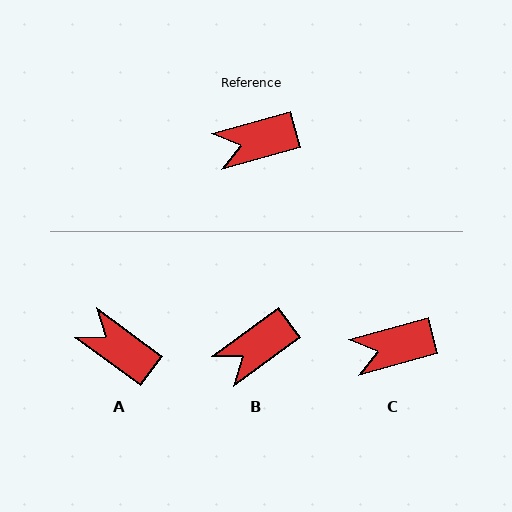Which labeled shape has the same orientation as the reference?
C.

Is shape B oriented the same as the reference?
No, it is off by about 21 degrees.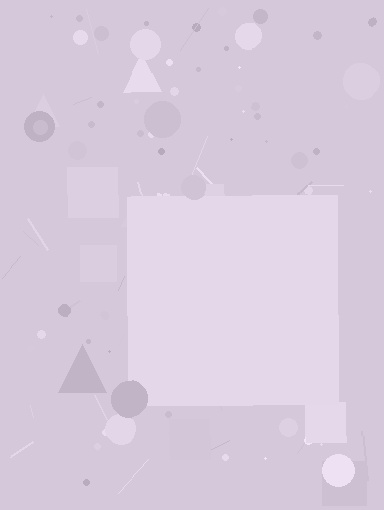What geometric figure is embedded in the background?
A square is embedded in the background.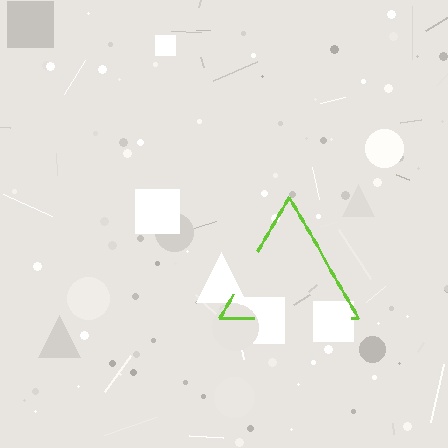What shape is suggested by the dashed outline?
The dashed outline suggests a triangle.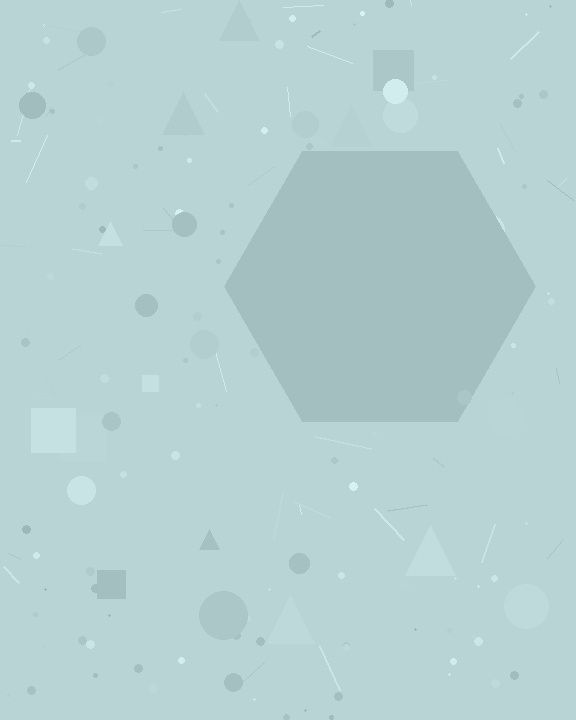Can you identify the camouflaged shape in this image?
The camouflaged shape is a hexagon.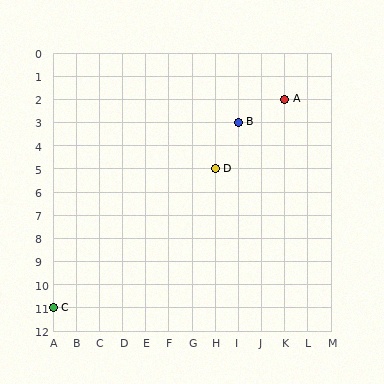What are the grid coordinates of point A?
Point A is at grid coordinates (K, 2).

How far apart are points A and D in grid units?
Points A and D are 3 columns and 3 rows apart (about 4.2 grid units diagonally).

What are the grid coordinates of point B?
Point B is at grid coordinates (I, 3).